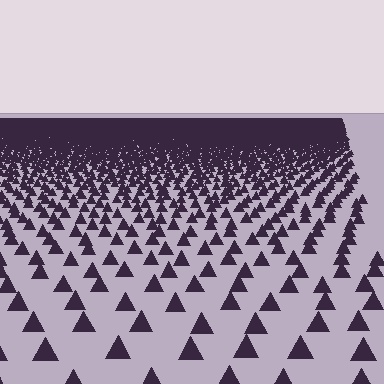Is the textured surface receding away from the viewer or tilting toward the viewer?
The surface is receding away from the viewer. Texture elements get smaller and denser toward the top.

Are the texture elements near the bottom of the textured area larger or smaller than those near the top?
Larger. Near the bottom, elements are closer to the viewer and appear at a bigger on-screen size.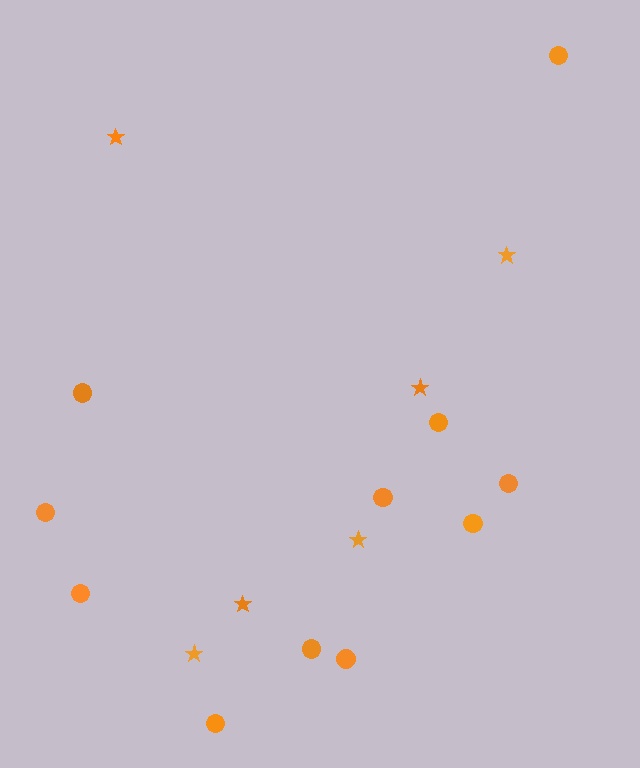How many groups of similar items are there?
There are 2 groups: one group of circles (11) and one group of stars (6).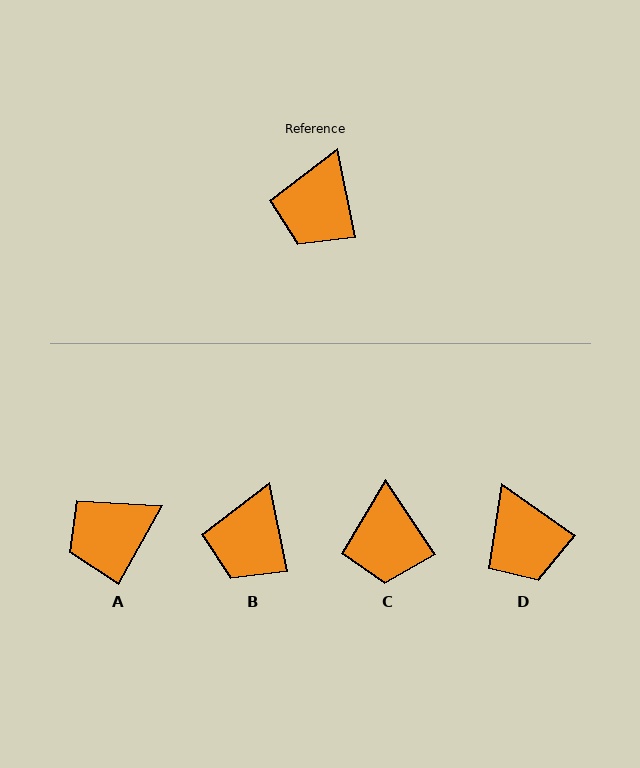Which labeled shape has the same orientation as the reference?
B.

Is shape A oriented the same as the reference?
No, it is off by about 41 degrees.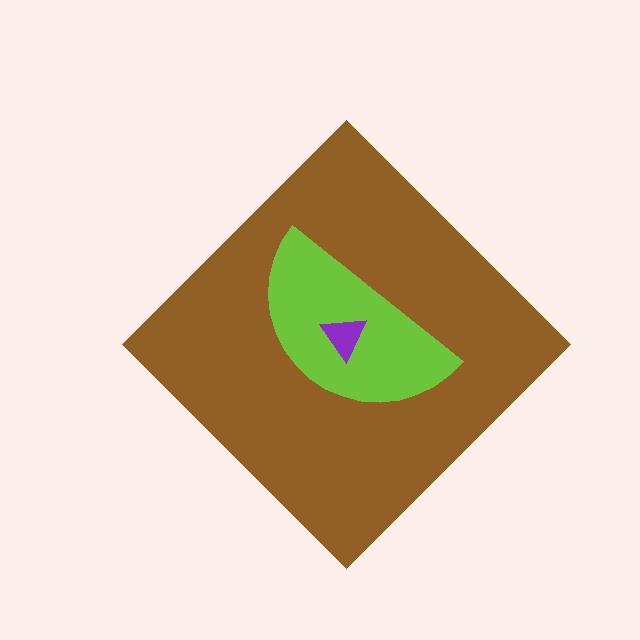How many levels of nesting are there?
3.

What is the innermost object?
The purple triangle.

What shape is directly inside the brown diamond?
The lime semicircle.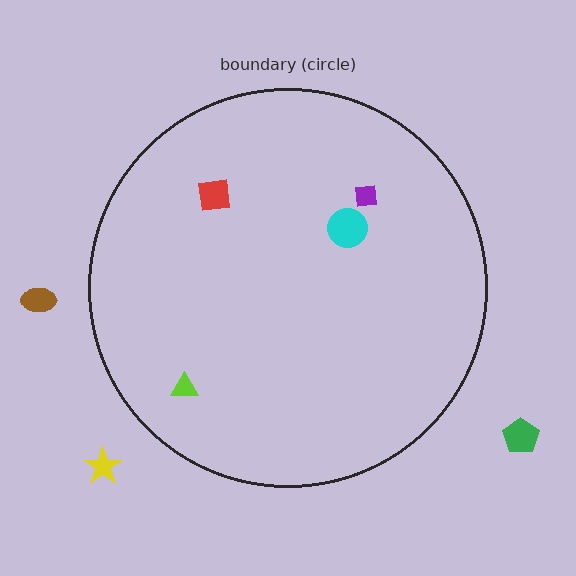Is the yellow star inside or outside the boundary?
Outside.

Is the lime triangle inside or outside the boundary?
Inside.